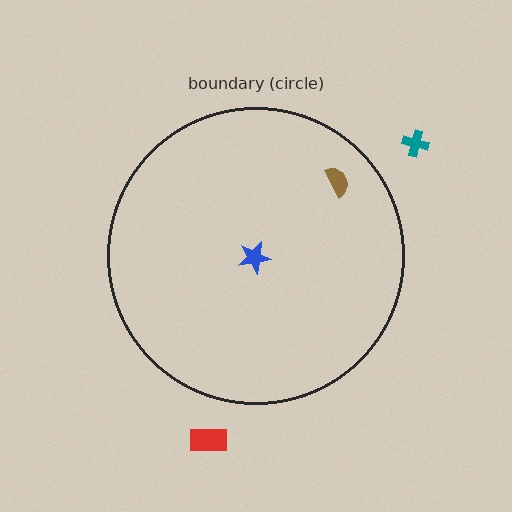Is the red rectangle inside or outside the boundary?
Outside.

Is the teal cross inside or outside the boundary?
Outside.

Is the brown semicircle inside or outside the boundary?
Inside.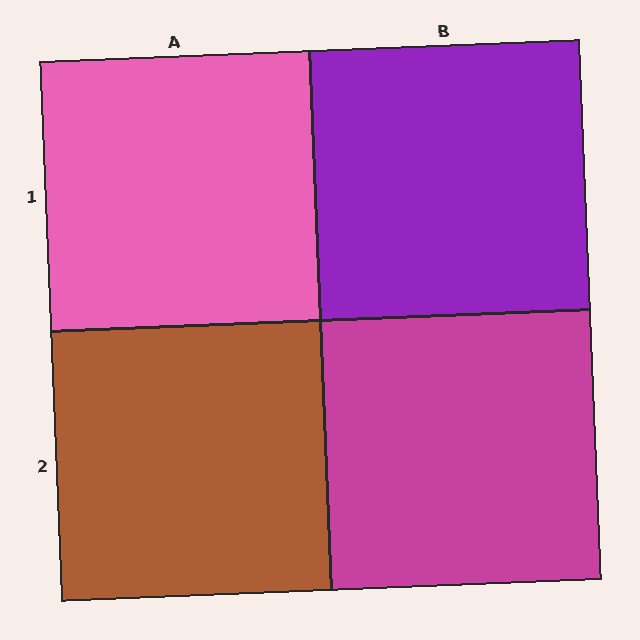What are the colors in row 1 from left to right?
Pink, purple.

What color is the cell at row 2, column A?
Brown.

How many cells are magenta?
1 cell is magenta.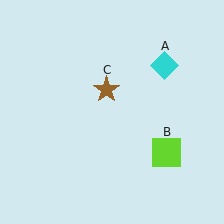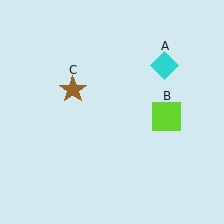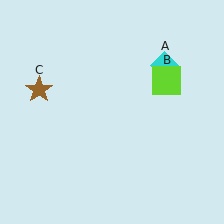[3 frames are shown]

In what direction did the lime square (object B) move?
The lime square (object B) moved up.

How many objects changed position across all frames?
2 objects changed position: lime square (object B), brown star (object C).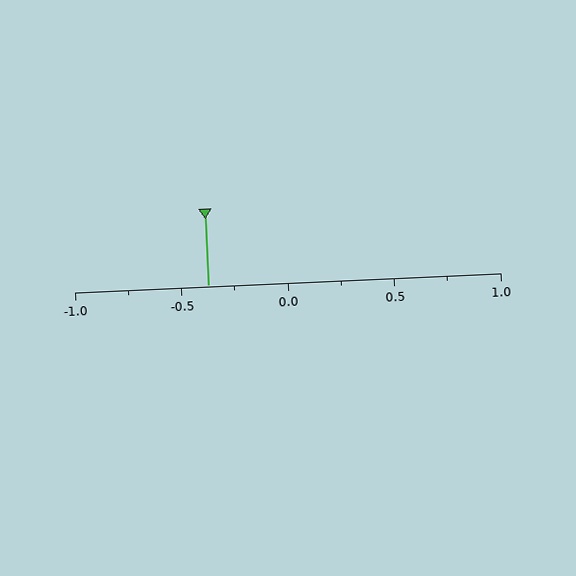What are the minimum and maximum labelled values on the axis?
The axis runs from -1.0 to 1.0.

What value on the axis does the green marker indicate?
The marker indicates approximately -0.38.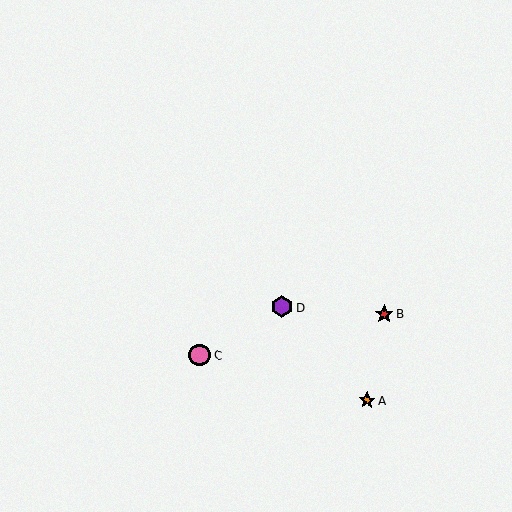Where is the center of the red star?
The center of the red star is at (384, 314).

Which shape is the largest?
The pink circle (labeled C) is the largest.